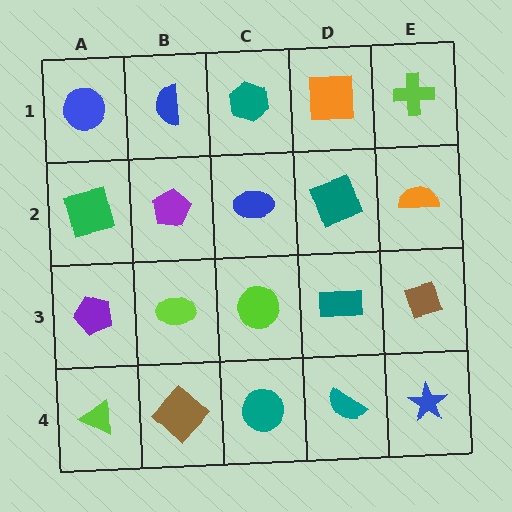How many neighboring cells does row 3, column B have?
4.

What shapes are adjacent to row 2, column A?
A blue circle (row 1, column A), a purple pentagon (row 3, column A), a purple pentagon (row 2, column B).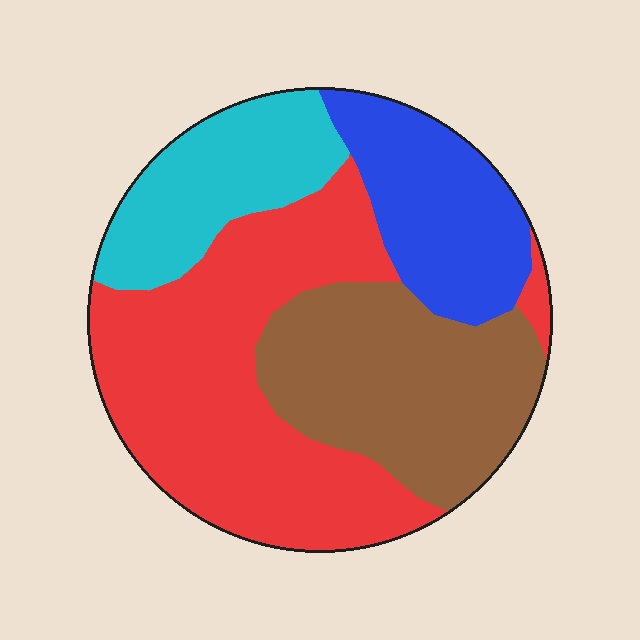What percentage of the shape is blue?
Blue takes up less than a quarter of the shape.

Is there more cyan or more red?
Red.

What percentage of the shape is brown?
Brown takes up about one quarter (1/4) of the shape.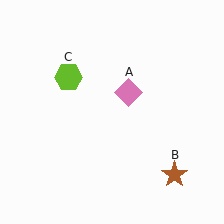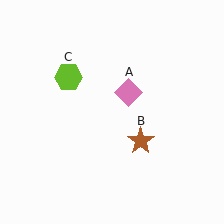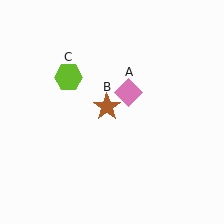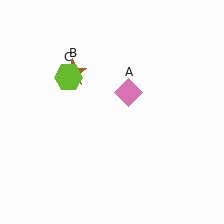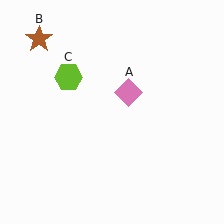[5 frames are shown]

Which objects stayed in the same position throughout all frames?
Pink diamond (object A) and lime hexagon (object C) remained stationary.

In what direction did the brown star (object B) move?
The brown star (object B) moved up and to the left.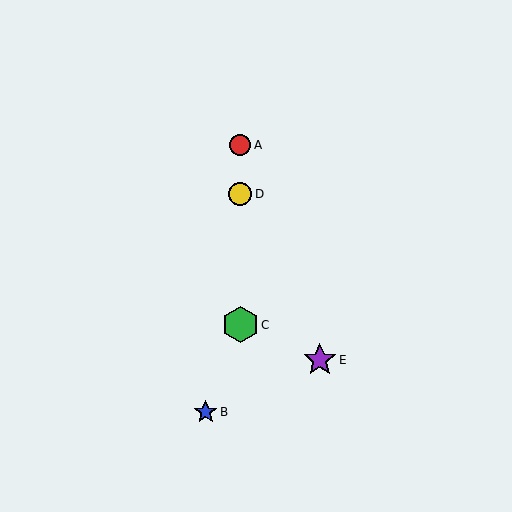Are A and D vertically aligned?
Yes, both are at x≈240.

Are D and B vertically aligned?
No, D is at x≈240 and B is at x≈206.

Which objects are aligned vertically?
Objects A, C, D are aligned vertically.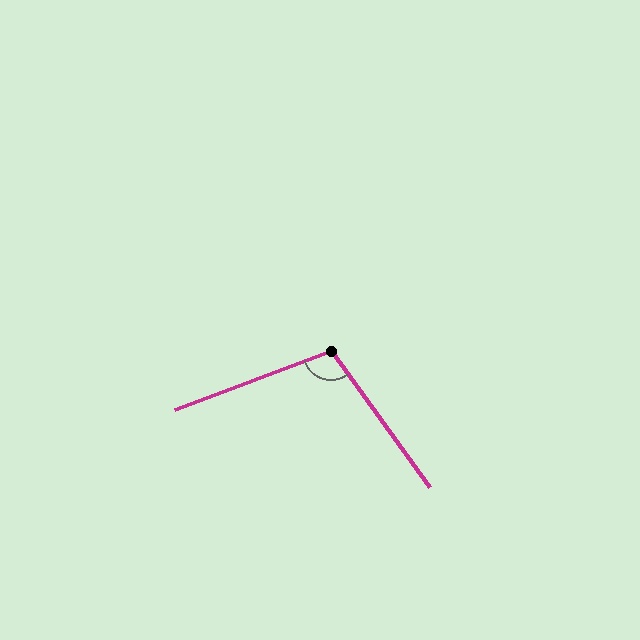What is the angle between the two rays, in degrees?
Approximately 105 degrees.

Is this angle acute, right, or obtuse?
It is obtuse.